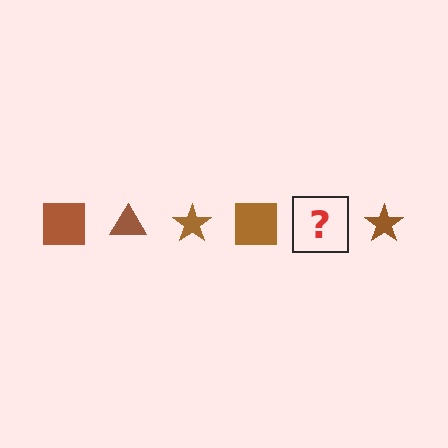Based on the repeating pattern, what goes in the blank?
The blank should be a brown triangle.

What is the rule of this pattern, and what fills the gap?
The rule is that the pattern cycles through square, triangle, star shapes in brown. The gap should be filled with a brown triangle.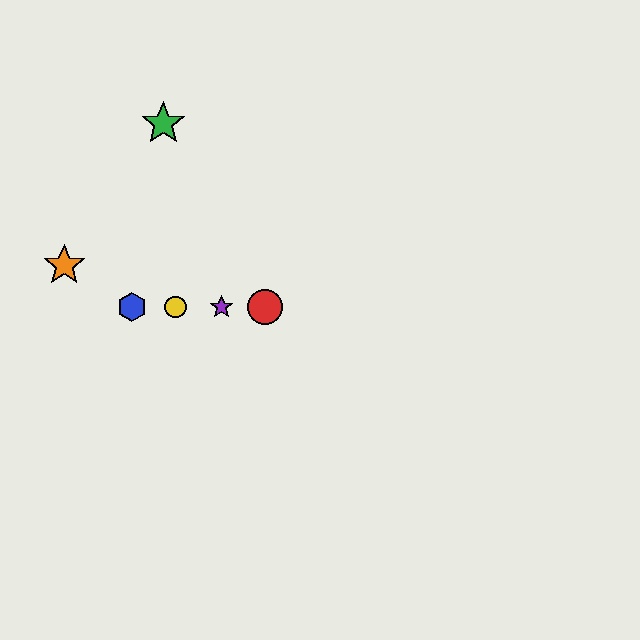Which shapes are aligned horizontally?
The red circle, the blue hexagon, the yellow circle, the purple star are aligned horizontally.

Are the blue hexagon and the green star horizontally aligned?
No, the blue hexagon is at y≈307 and the green star is at y≈123.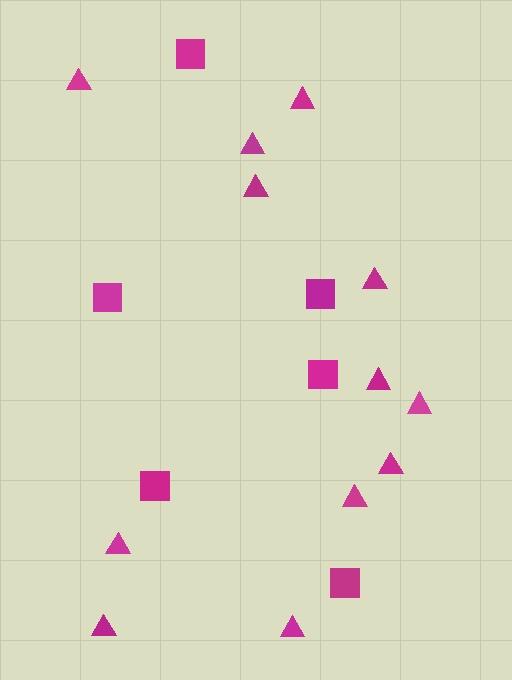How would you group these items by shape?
There are 2 groups: one group of squares (6) and one group of triangles (12).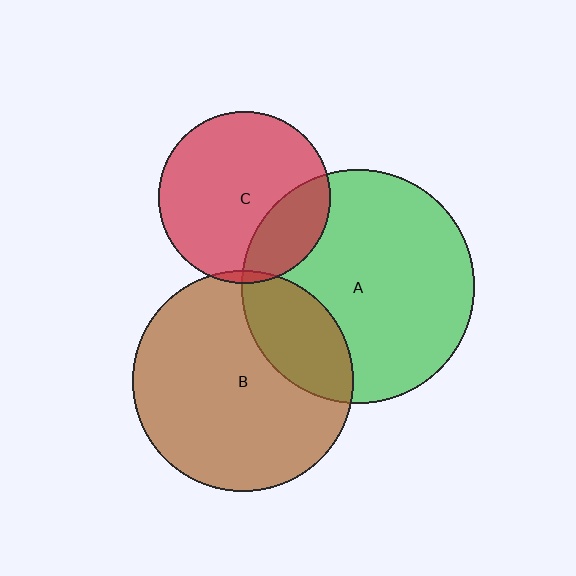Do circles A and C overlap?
Yes.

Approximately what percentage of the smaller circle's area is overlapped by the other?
Approximately 25%.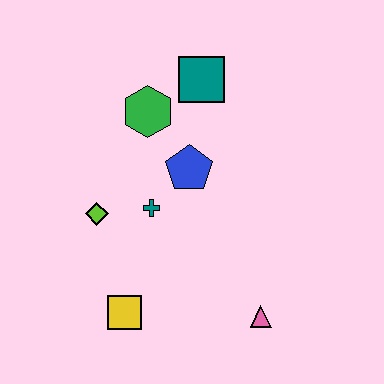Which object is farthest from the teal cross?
The pink triangle is farthest from the teal cross.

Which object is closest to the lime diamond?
The teal cross is closest to the lime diamond.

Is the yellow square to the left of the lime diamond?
No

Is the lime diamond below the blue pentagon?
Yes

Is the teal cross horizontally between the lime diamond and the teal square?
Yes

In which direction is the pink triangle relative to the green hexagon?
The pink triangle is below the green hexagon.